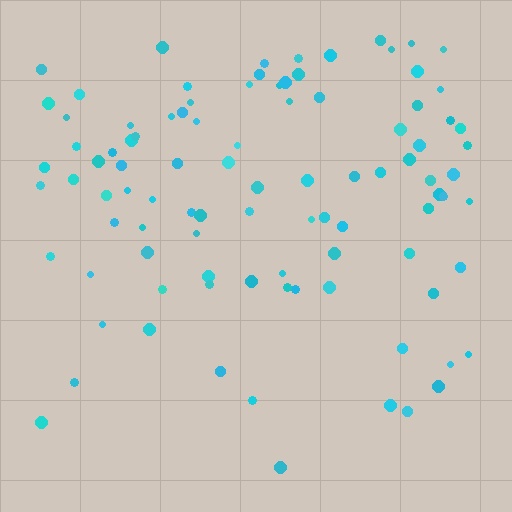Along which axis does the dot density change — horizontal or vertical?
Vertical.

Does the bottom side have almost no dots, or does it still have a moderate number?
Still a moderate number, just noticeably fewer than the top.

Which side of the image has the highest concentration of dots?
The top.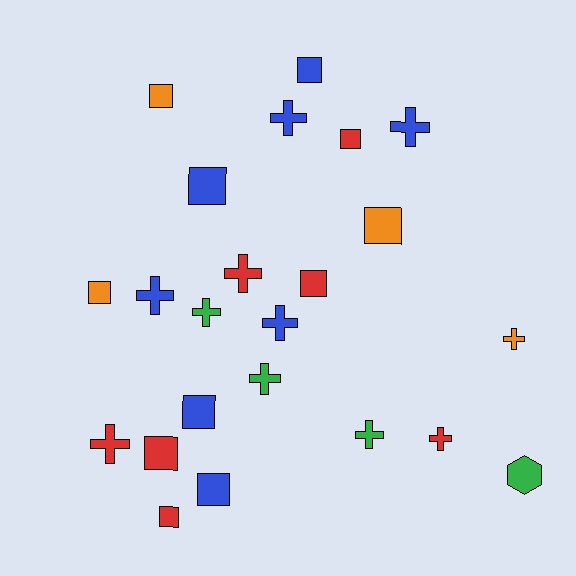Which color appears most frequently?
Blue, with 8 objects.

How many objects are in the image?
There are 23 objects.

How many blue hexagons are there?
There are no blue hexagons.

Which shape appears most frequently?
Cross, with 11 objects.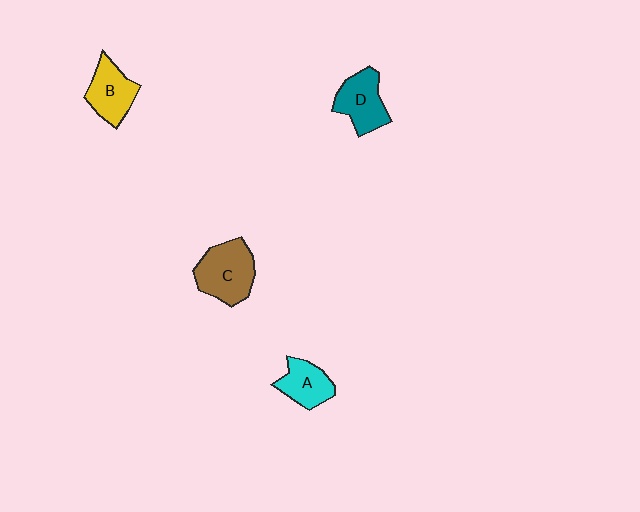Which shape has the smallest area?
Shape A (cyan).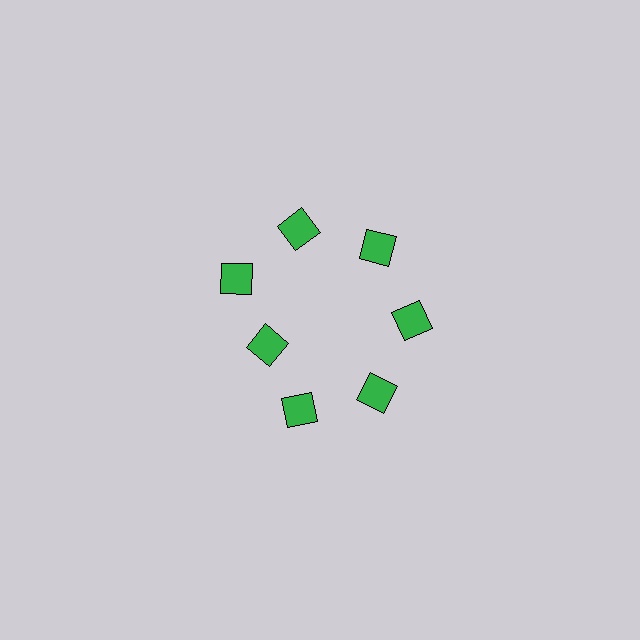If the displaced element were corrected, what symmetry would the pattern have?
It would have 7-fold rotational symmetry — the pattern would map onto itself every 51 degrees.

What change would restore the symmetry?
The symmetry would be restored by moving it outward, back onto the ring so that all 7 diamonds sit at equal angles and equal distance from the center.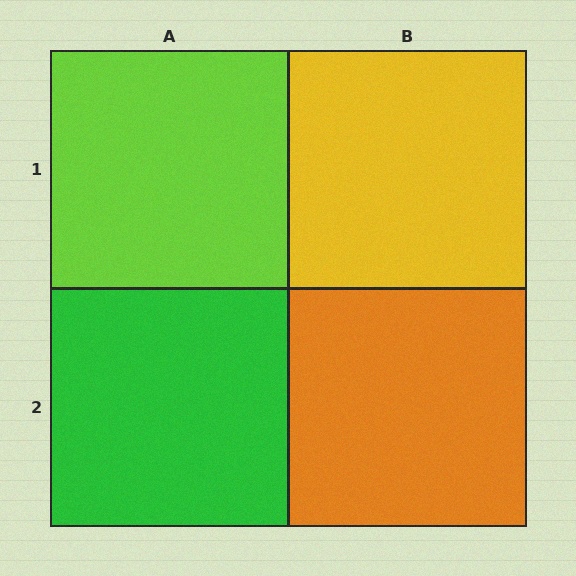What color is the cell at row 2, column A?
Green.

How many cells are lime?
1 cell is lime.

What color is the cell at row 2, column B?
Orange.